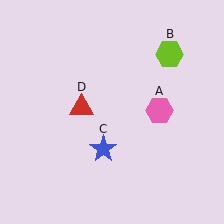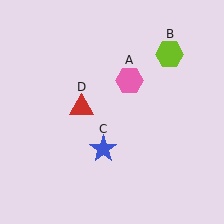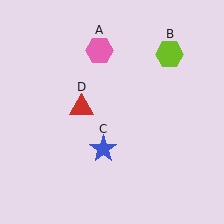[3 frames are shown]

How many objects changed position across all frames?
1 object changed position: pink hexagon (object A).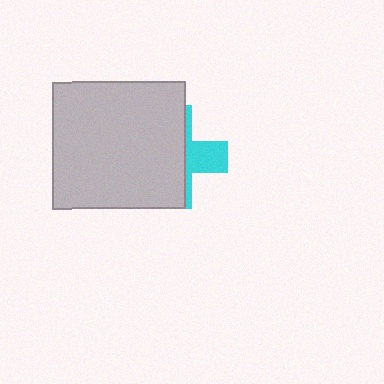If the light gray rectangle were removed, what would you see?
You would see the complete cyan cross.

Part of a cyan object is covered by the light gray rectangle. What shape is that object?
It is a cross.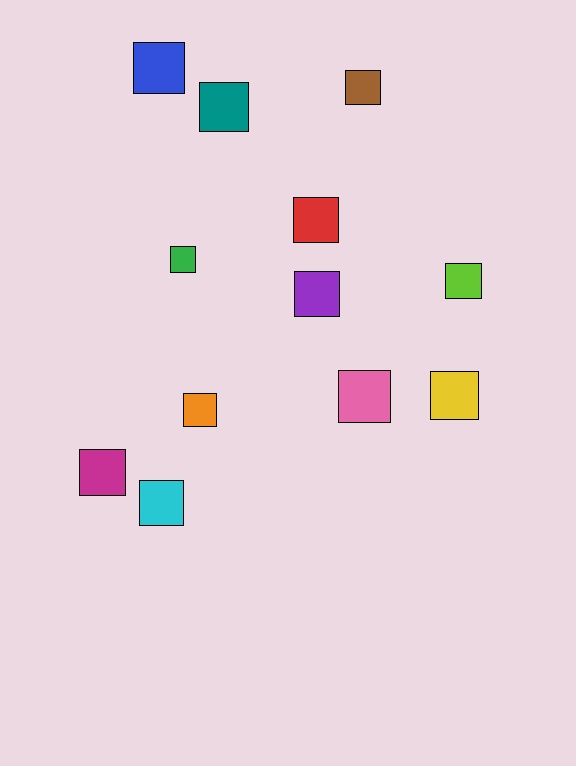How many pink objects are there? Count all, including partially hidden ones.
There is 1 pink object.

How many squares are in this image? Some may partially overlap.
There are 12 squares.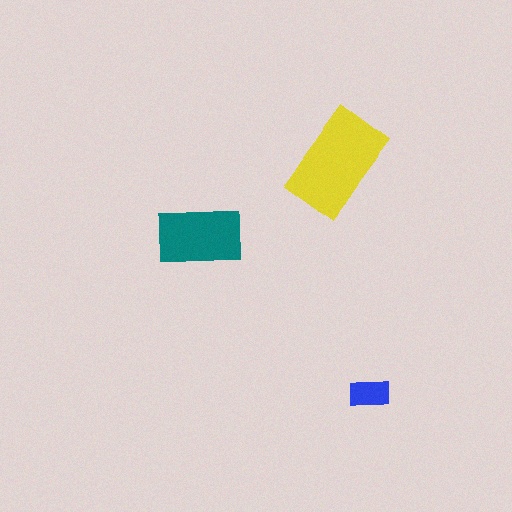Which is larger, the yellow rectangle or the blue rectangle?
The yellow one.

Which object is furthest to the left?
The teal rectangle is leftmost.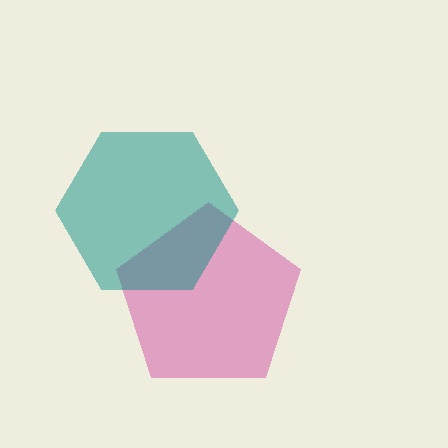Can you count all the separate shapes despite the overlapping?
Yes, there are 2 separate shapes.